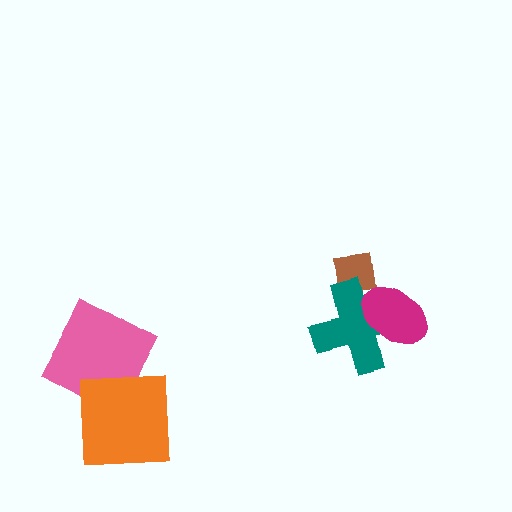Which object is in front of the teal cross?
The magenta ellipse is in front of the teal cross.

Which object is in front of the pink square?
The orange square is in front of the pink square.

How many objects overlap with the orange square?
1 object overlaps with the orange square.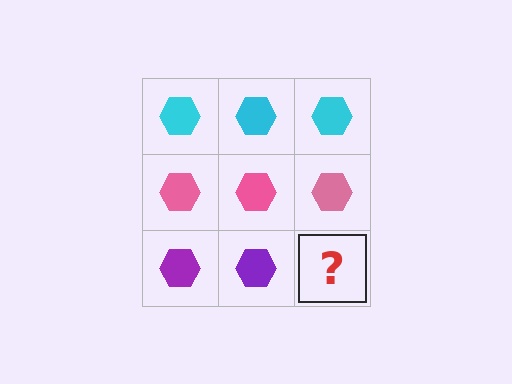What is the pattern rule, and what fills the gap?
The rule is that each row has a consistent color. The gap should be filled with a purple hexagon.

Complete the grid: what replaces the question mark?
The question mark should be replaced with a purple hexagon.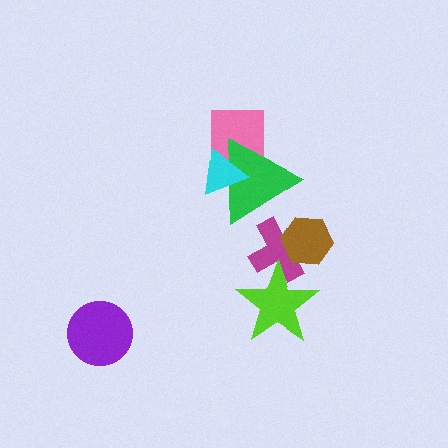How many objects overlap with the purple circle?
0 objects overlap with the purple circle.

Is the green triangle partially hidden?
Yes, it is partially covered by another shape.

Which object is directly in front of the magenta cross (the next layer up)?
The brown hexagon is directly in front of the magenta cross.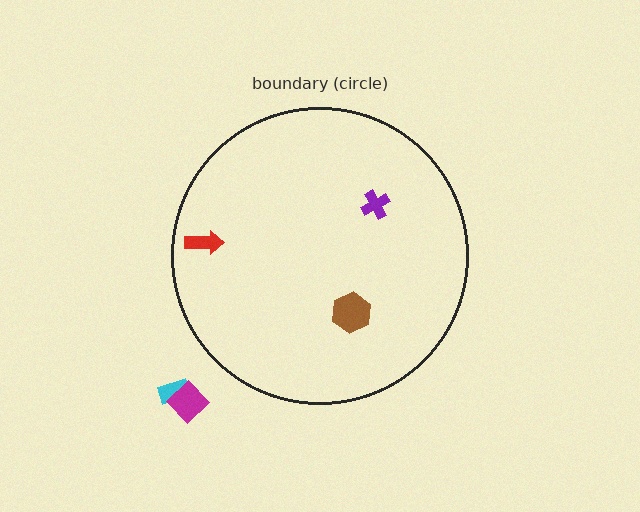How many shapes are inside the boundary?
3 inside, 2 outside.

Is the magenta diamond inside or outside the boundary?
Outside.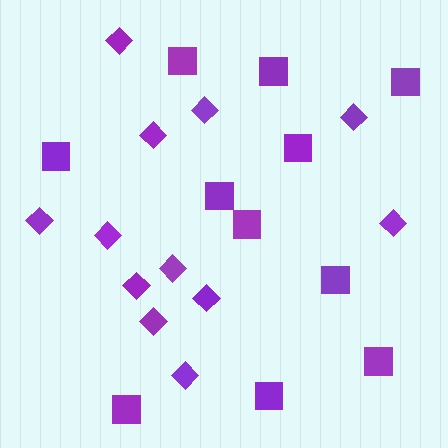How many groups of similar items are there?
There are 2 groups: one group of diamonds (12) and one group of squares (11).